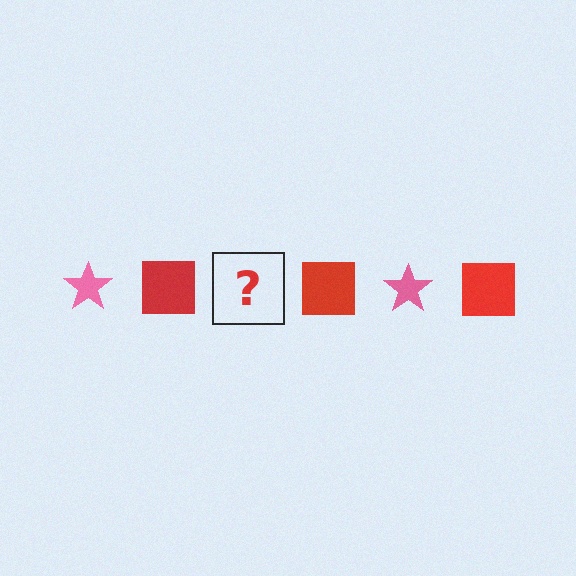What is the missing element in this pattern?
The missing element is a pink star.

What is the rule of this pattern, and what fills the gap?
The rule is that the pattern alternates between pink star and red square. The gap should be filled with a pink star.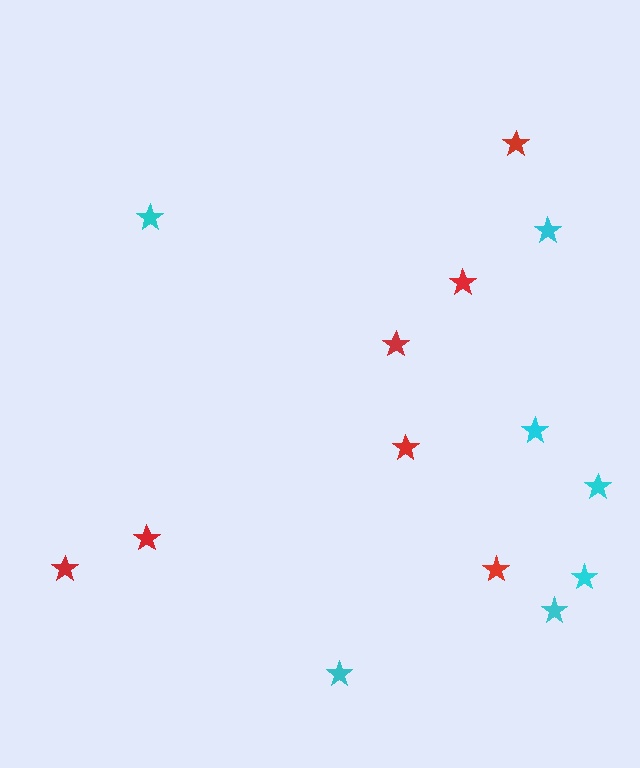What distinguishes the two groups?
There are 2 groups: one group of red stars (7) and one group of cyan stars (7).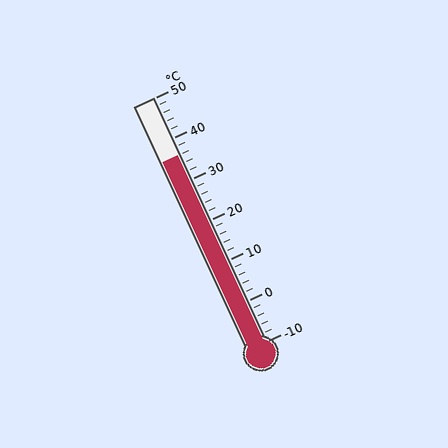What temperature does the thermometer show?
The thermometer shows approximately 36°C.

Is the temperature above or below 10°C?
The temperature is above 10°C.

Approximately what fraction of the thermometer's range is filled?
The thermometer is filled to approximately 75% of its range.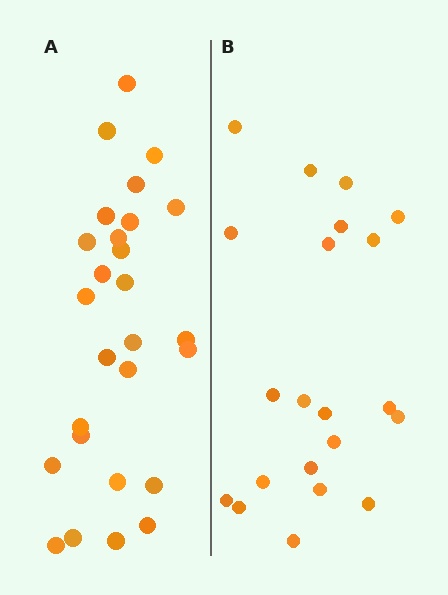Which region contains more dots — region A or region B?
Region A (the left region) has more dots.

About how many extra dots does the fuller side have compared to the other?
Region A has about 6 more dots than region B.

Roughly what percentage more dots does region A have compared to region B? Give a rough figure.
About 30% more.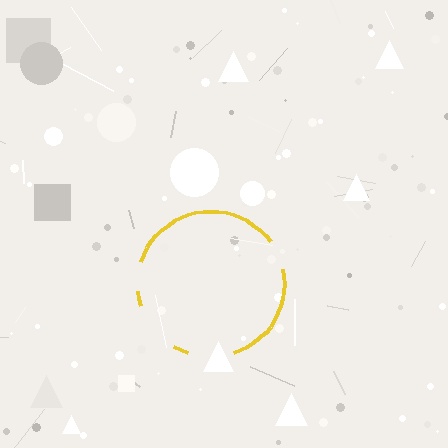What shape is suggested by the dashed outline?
The dashed outline suggests a circle.